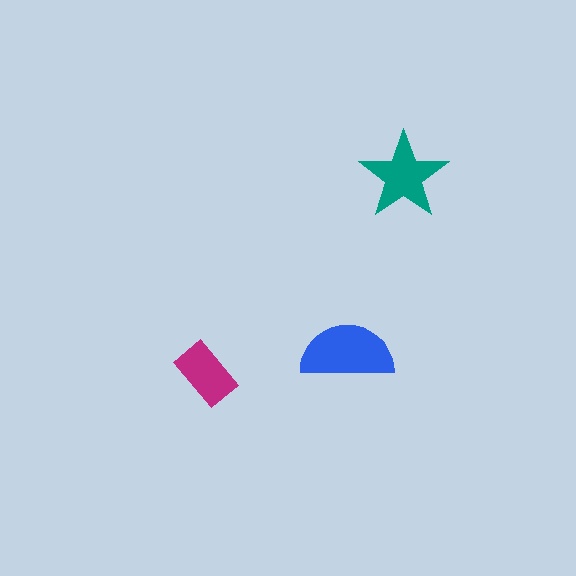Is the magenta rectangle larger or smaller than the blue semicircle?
Smaller.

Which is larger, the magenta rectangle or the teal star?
The teal star.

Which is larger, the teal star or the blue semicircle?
The blue semicircle.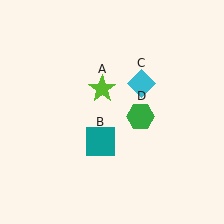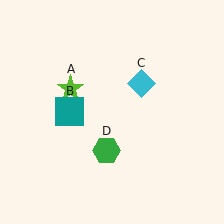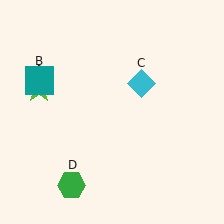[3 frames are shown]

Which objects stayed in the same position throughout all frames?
Cyan diamond (object C) remained stationary.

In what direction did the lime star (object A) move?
The lime star (object A) moved left.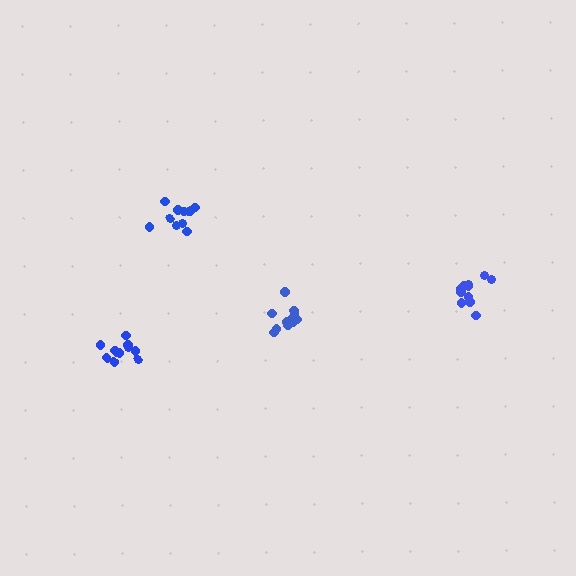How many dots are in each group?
Group 1: 11 dots, Group 2: 11 dots, Group 3: 11 dots, Group 4: 11 dots (44 total).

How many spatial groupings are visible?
There are 4 spatial groupings.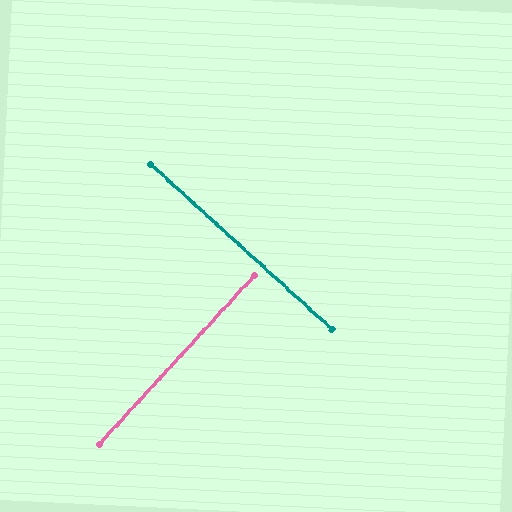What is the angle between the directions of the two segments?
Approximately 90 degrees.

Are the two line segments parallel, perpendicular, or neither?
Perpendicular — they meet at approximately 90°.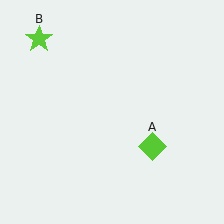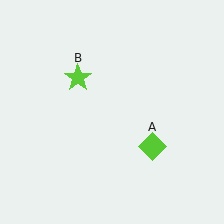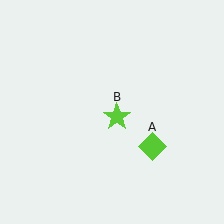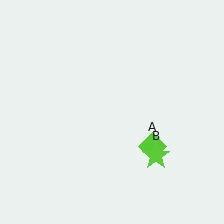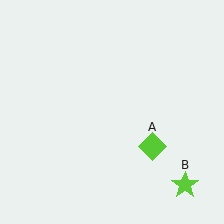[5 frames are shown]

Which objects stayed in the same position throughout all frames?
Lime diamond (object A) remained stationary.